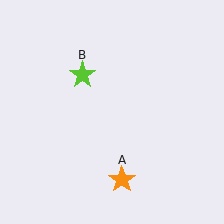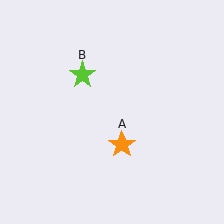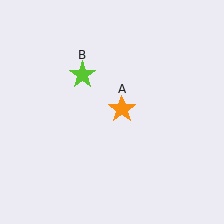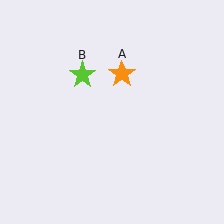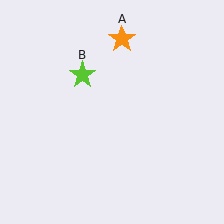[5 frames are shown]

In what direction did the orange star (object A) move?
The orange star (object A) moved up.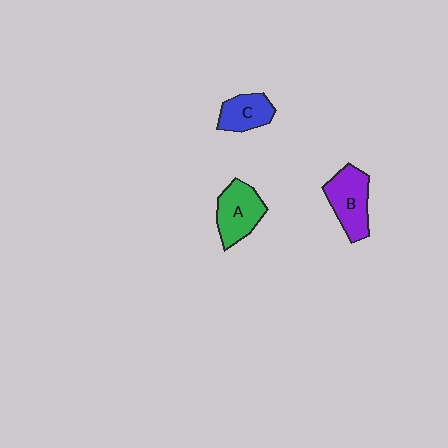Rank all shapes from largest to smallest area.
From largest to smallest: B (purple), A (green), C (blue).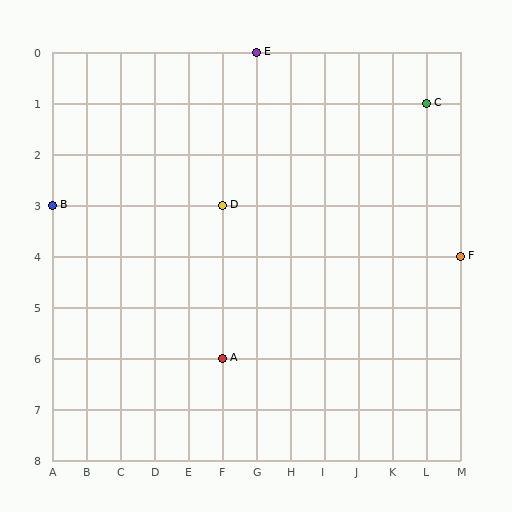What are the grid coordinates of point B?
Point B is at grid coordinates (A, 3).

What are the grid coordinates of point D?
Point D is at grid coordinates (F, 3).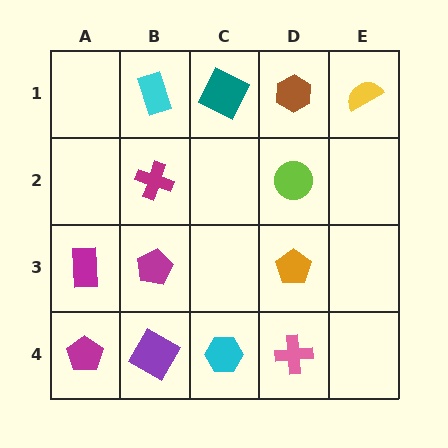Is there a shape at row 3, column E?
No, that cell is empty.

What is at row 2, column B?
A magenta cross.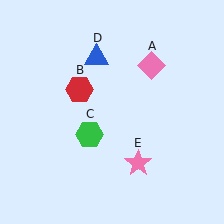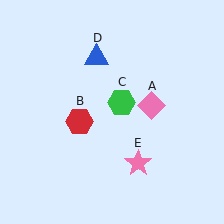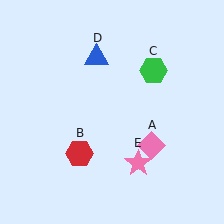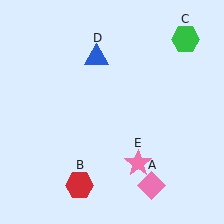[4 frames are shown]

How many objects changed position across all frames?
3 objects changed position: pink diamond (object A), red hexagon (object B), green hexagon (object C).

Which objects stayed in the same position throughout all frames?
Blue triangle (object D) and pink star (object E) remained stationary.